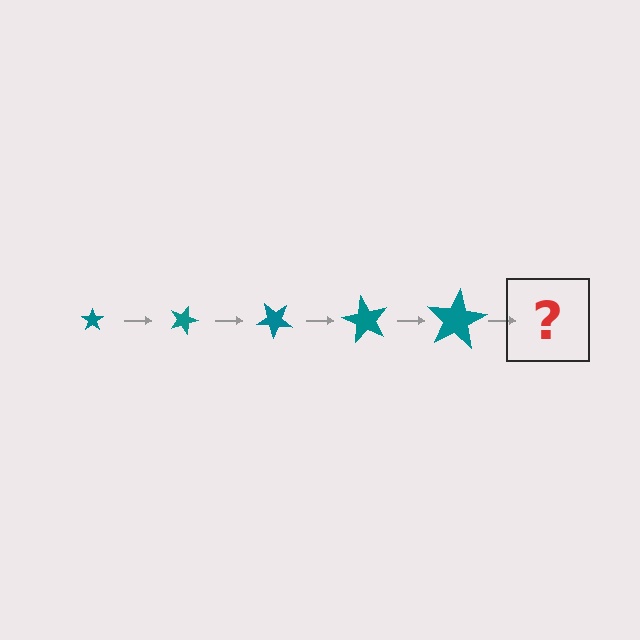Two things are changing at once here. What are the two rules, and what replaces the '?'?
The two rules are that the star grows larger each step and it rotates 20 degrees each step. The '?' should be a star, larger than the previous one and rotated 100 degrees from the start.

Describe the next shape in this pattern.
It should be a star, larger than the previous one and rotated 100 degrees from the start.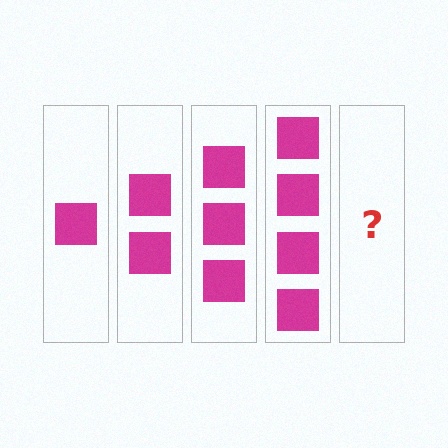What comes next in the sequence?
The next element should be 5 squares.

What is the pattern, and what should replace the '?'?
The pattern is that each step adds one more square. The '?' should be 5 squares.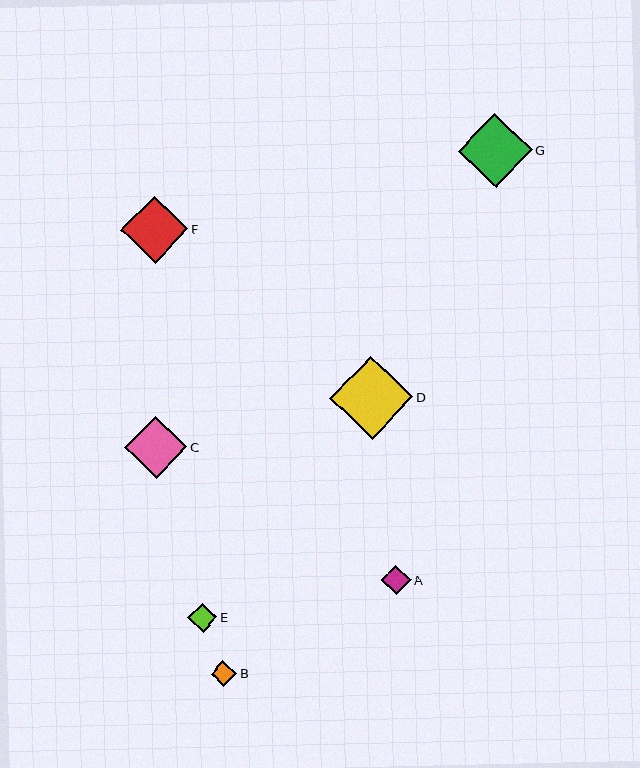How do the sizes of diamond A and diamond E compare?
Diamond A and diamond E are approximately the same size.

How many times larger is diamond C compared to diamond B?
Diamond C is approximately 2.4 times the size of diamond B.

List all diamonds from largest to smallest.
From largest to smallest: D, G, F, C, A, E, B.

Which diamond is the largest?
Diamond D is the largest with a size of approximately 83 pixels.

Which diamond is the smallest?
Diamond B is the smallest with a size of approximately 26 pixels.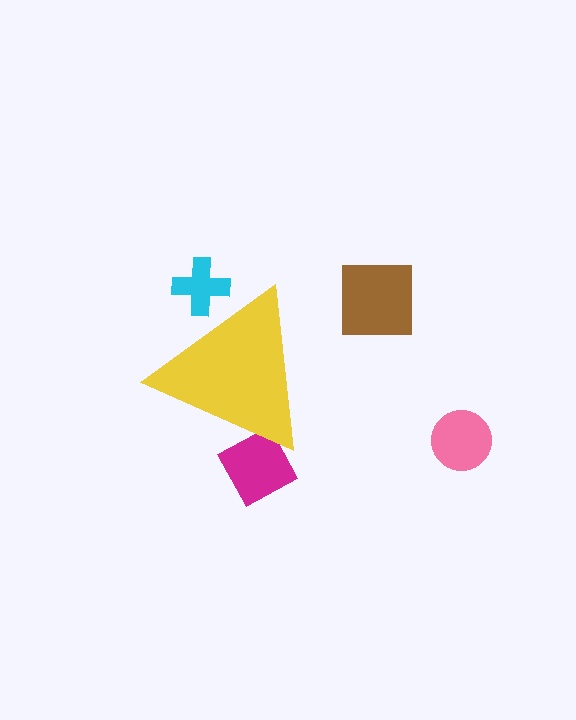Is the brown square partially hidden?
No, the brown square is fully visible.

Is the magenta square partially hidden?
Yes, the magenta square is partially hidden behind the yellow triangle.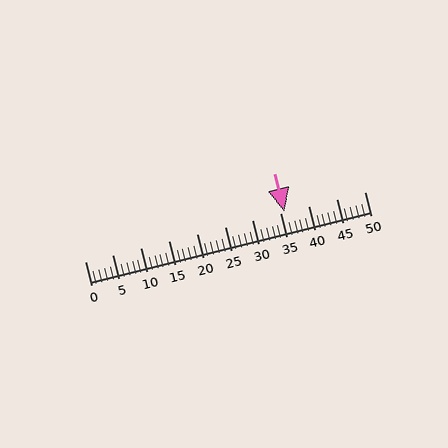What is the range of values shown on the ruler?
The ruler shows values from 0 to 50.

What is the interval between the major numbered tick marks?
The major tick marks are spaced 5 units apart.